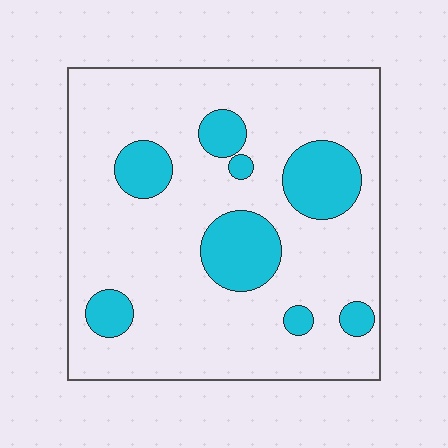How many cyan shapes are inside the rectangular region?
8.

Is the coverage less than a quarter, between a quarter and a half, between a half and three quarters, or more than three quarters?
Less than a quarter.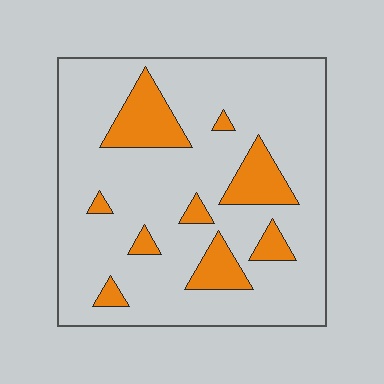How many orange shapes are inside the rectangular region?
9.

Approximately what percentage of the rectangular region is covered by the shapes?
Approximately 15%.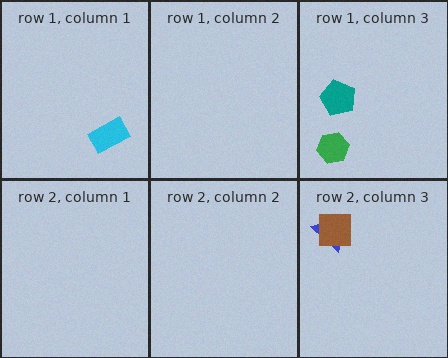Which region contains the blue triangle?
The row 2, column 3 region.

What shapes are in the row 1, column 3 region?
The green hexagon, the teal pentagon.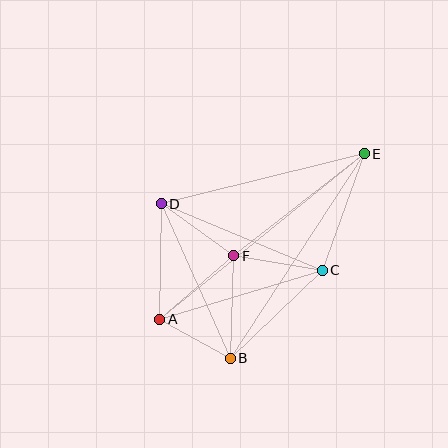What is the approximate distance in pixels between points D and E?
The distance between D and E is approximately 209 pixels.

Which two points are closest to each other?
Points A and B are closest to each other.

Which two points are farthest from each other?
Points A and E are farthest from each other.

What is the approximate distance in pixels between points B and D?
The distance between B and D is approximately 169 pixels.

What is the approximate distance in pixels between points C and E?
The distance between C and E is approximately 124 pixels.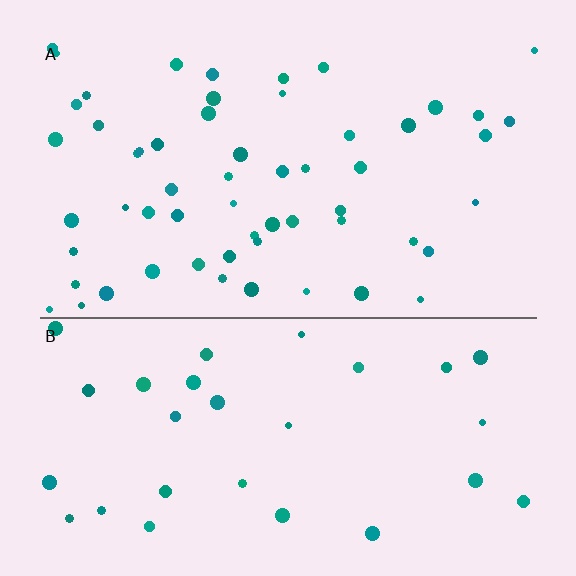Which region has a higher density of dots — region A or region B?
A (the top).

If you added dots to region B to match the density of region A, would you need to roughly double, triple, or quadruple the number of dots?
Approximately double.